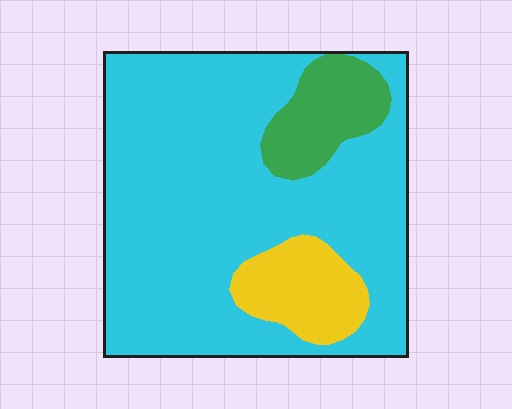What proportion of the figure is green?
Green takes up about one tenth (1/10) of the figure.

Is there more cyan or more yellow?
Cyan.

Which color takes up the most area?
Cyan, at roughly 80%.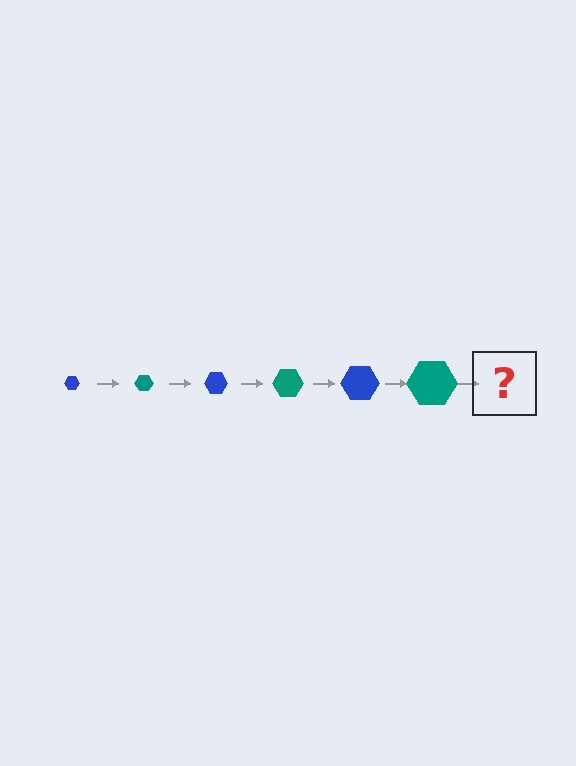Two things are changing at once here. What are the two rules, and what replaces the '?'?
The two rules are that the hexagon grows larger each step and the color cycles through blue and teal. The '?' should be a blue hexagon, larger than the previous one.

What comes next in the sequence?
The next element should be a blue hexagon, larger than the previous one.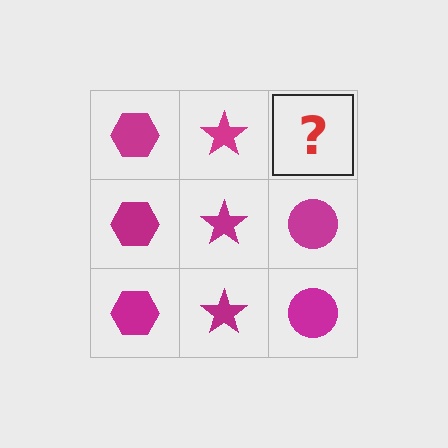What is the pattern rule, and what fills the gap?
The rule is that each column has a consistent shape. The gap should be filled with a magenta circle.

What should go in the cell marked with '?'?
The missing cell should contain a magenta circle.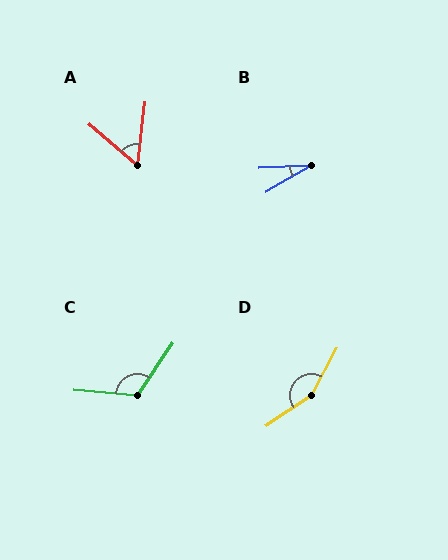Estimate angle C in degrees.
Approximately 119 degrees.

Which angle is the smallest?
B, at approximately 27 degrees.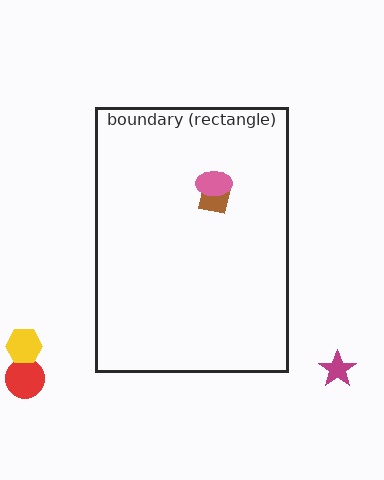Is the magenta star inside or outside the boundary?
Outside.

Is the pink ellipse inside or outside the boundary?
Inside.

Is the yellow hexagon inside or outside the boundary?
Outside.